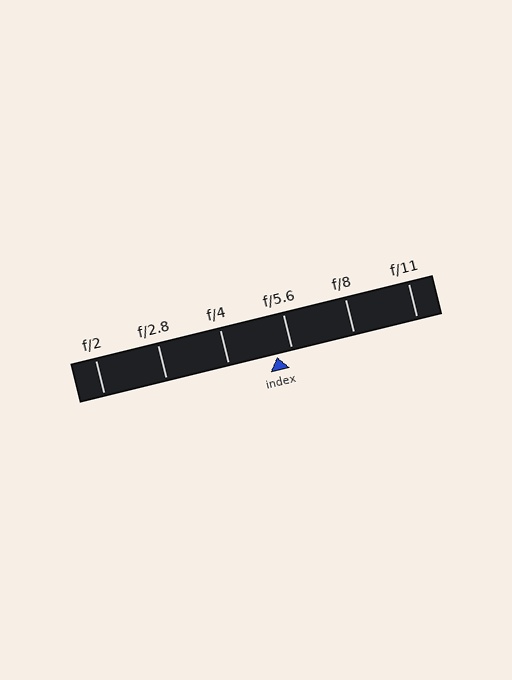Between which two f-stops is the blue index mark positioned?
The index mark is between f/4 and f/5.6.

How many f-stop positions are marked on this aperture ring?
There are 6 f-stop positions marked.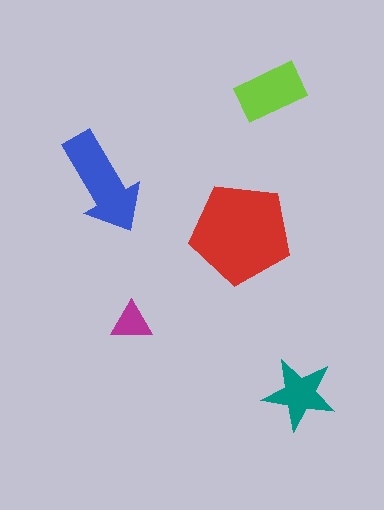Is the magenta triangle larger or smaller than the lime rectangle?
Smaller.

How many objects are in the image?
There are 5 objects in the image.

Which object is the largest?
The red pentagon.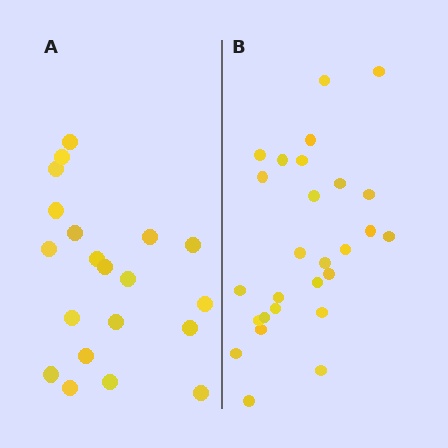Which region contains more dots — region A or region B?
Region B (the right region) has more dots.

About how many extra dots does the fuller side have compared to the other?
Region B has roughly 8 or so more dots than region A.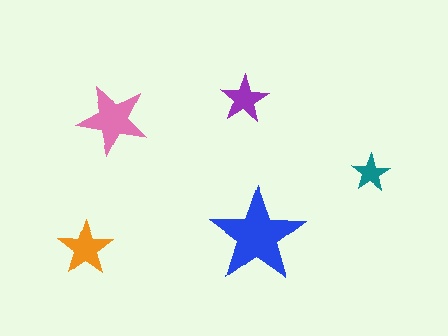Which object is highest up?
The purple star is topmost.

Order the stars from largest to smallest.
the blue one, the pink one, the orange one, the purple one, the teal one.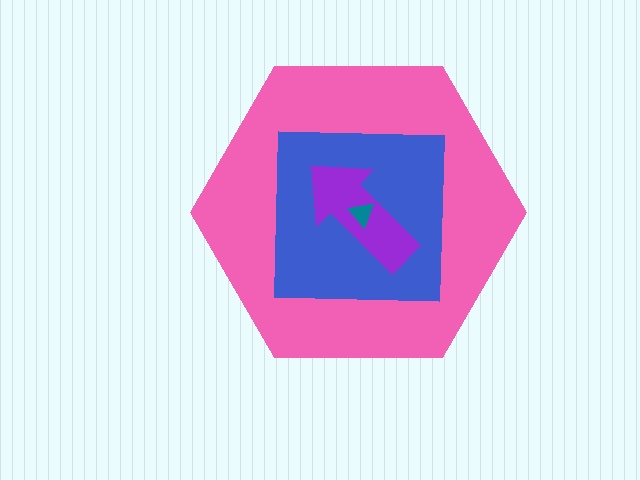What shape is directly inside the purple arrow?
The teal triangle.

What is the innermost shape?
The teal triangle.